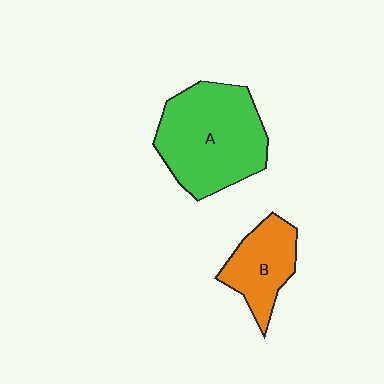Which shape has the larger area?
Shape A (green).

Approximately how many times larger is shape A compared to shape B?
Approximately 1.9 times.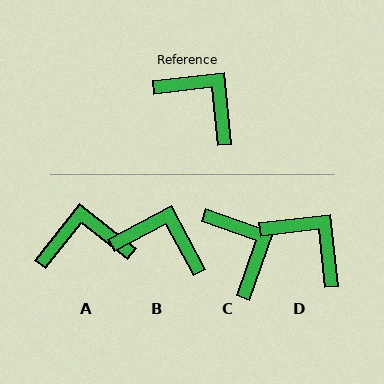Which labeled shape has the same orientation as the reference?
D.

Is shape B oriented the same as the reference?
No, it is off by about 22 degrees.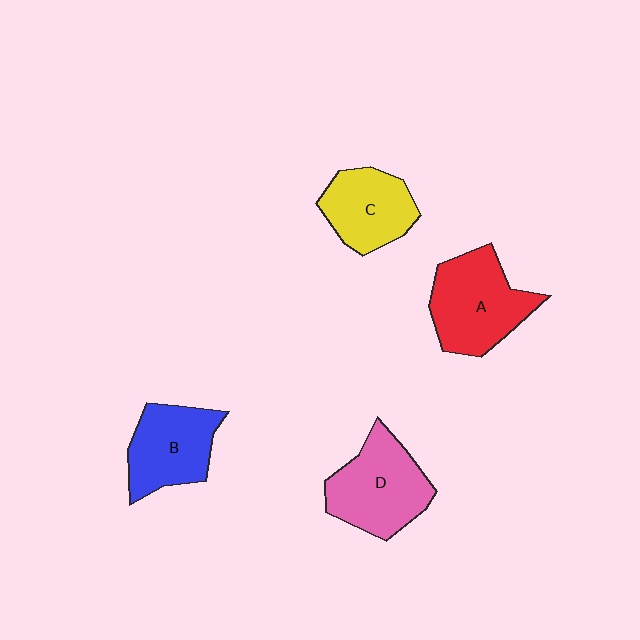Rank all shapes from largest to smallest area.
From largest to smallest: A (red), D (pink), B (blue), C (yellow).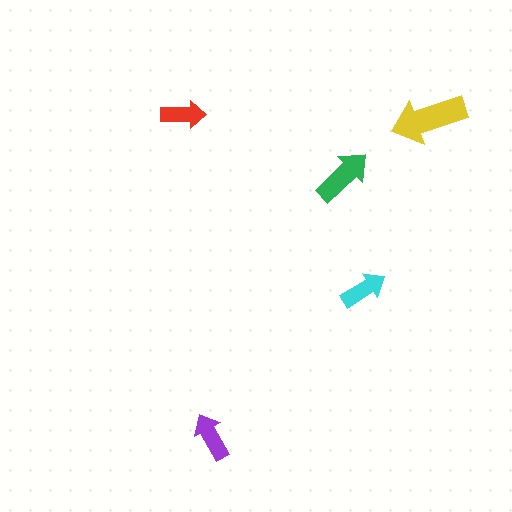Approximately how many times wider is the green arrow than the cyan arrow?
About 1.5 times wider.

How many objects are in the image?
There are 5 objects in the image.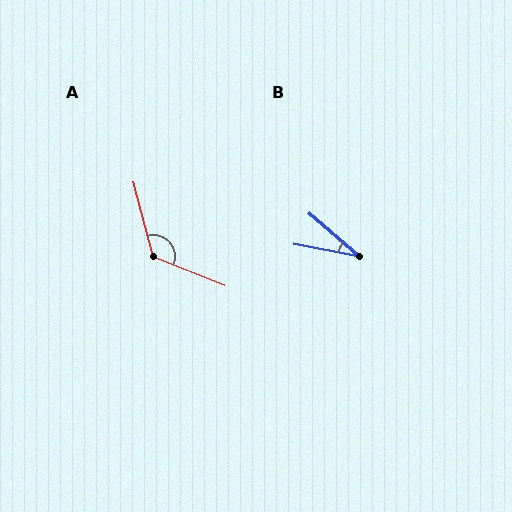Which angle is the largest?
A, at approximately 126 degrees.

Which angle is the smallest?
B, at approximately 30 degrees.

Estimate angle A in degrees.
Approximately 126 degrees.